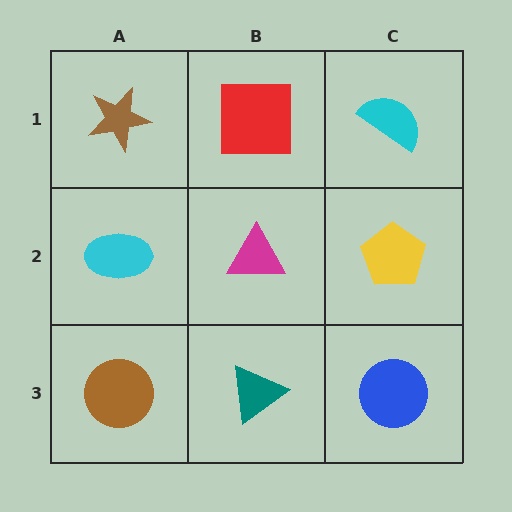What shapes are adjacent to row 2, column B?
A red square (row 1, column B), a teal triangle (row 3, column B), a cyan ellipse (row 2, column A), a yellow pentagon (row 2, column C).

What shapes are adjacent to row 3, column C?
A yellow pentagon (row 2, column C), a teal triangle (row 3, column B).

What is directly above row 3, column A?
A cyan ellipse.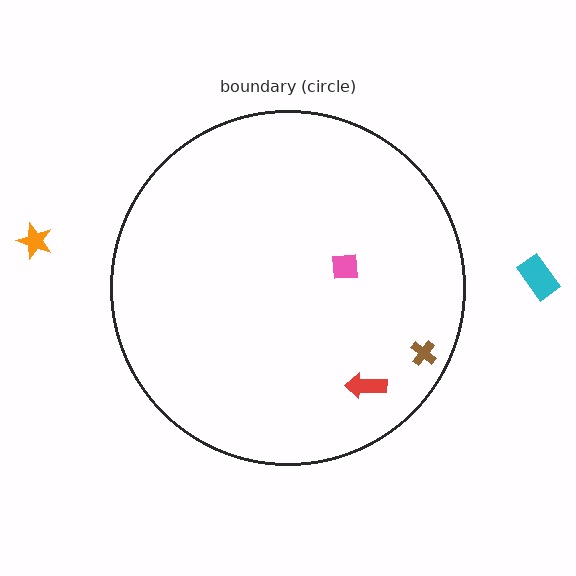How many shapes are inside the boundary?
3 inside, 2 outside.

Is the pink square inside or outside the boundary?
Inside.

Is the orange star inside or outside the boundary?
Outside.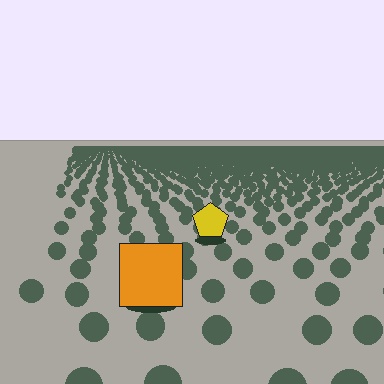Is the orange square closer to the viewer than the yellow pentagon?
Yes. The orange square is closer — you can tell from the texture gradient: the ground texture is coarser near it.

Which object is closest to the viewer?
The orange square is closest. The texture marks near it are larger and more spread out.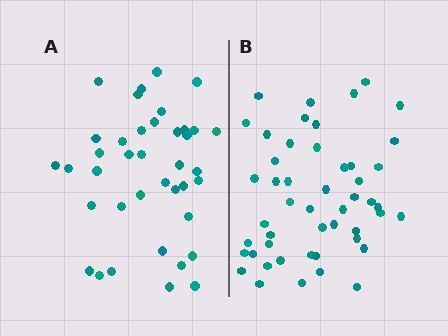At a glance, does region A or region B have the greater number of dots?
Region B (the right region) has more dots.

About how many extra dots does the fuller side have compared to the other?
Region B has roughly 10 or so more dots than region A.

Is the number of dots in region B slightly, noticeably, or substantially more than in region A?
Region B has noticeably more, but not dramatically so. The ratio is roughly 1.3 to 1.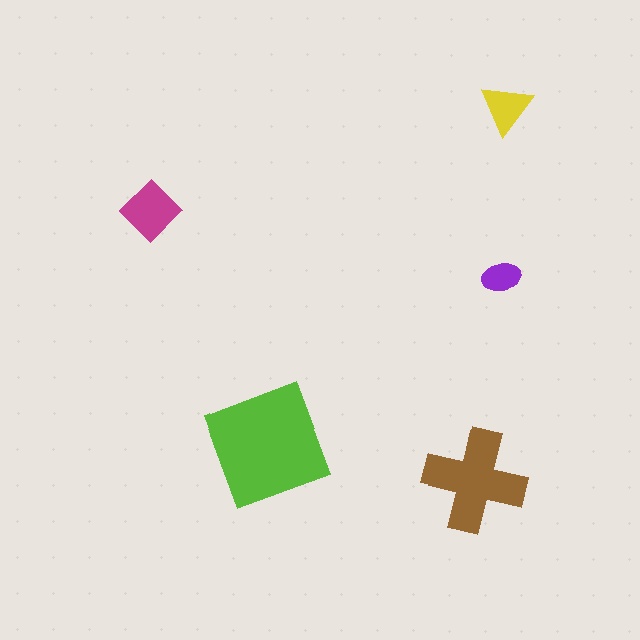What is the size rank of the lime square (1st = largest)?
1st.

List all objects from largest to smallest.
The lime square, the brown cross, the magenta diamond, the yellow triangle, the purple ellipse.